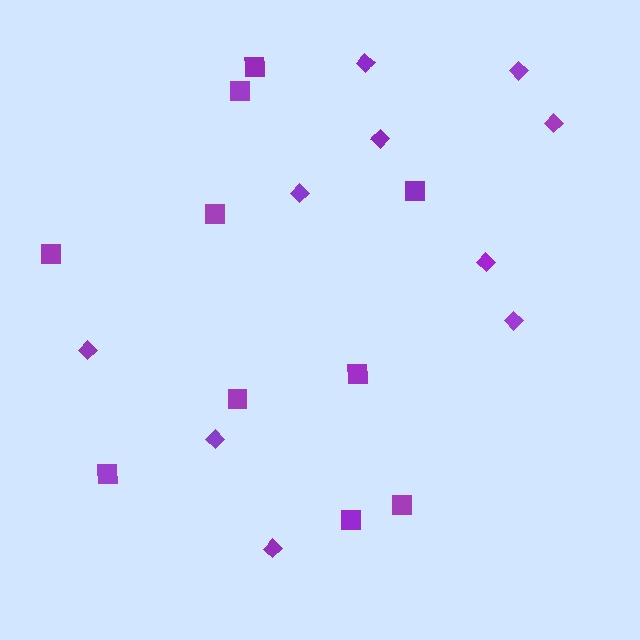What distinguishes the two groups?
There are 2 groups: one group of squares (10) and one group of diamonds (10).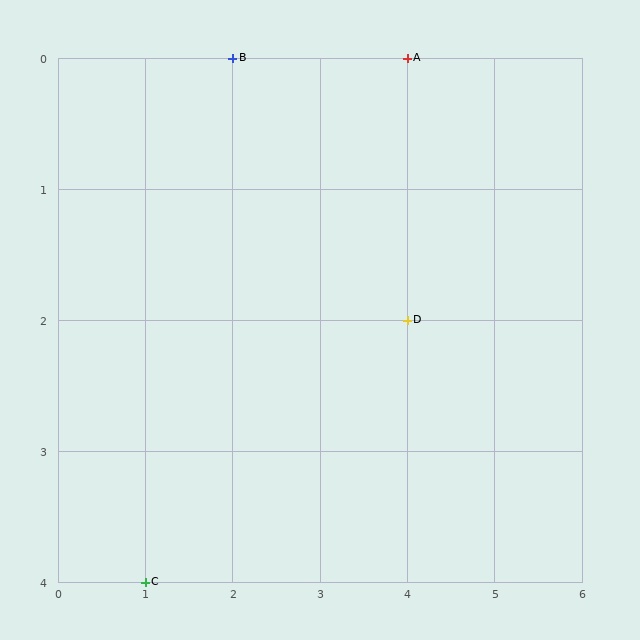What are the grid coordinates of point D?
Point D is at grid coordinates (4, 2).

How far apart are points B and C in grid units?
Points B and C are 1 column and 4 rows apart (about 4.1 grid units diagonally).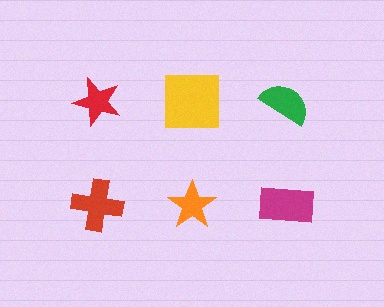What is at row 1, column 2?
A yellow square.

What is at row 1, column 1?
A red star.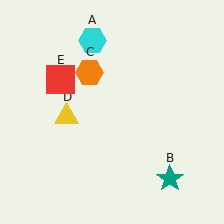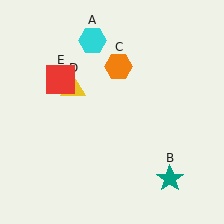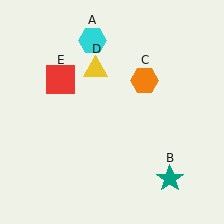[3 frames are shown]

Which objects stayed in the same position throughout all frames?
Cyan hexagon (object A) and teal star (object B) and red square (object E) remained stationary.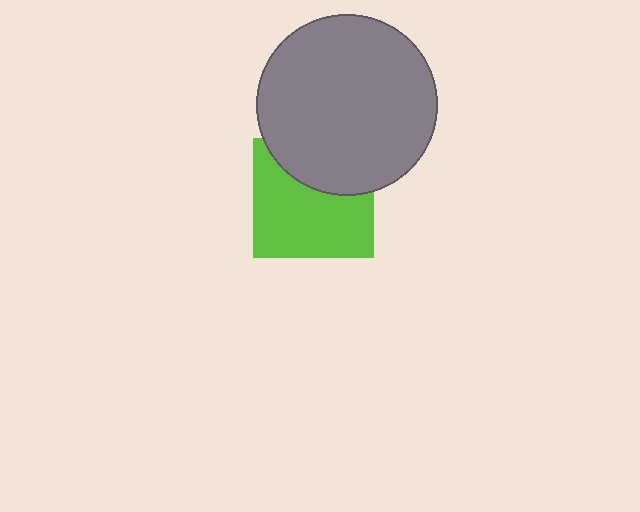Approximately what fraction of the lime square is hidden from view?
Roughly 36% of the lime square is hidden behind the gray circle.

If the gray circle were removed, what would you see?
You would see the complete lime square.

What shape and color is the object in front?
The object in front is a gray circle.